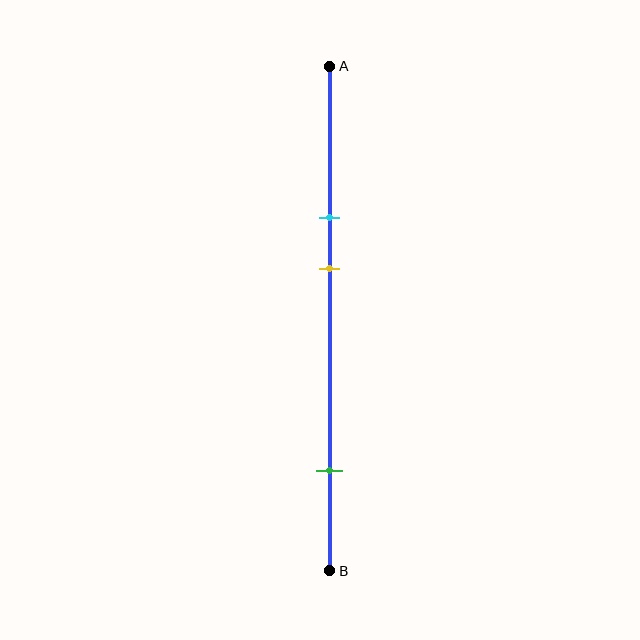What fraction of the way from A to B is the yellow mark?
The yellow mark is approximately 40% (0.4) of the way from A to B.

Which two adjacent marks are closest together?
The cyan and yellow marks are the closest adjacent pair.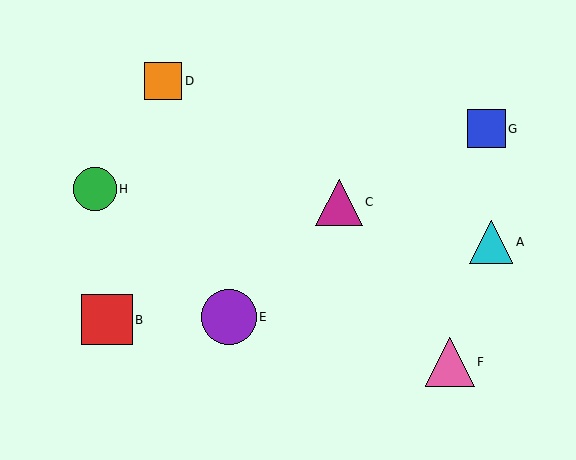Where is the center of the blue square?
The center of the blue square is at (486, 129).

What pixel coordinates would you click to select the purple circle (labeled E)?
Click at (229, 317) to select the purple circle E.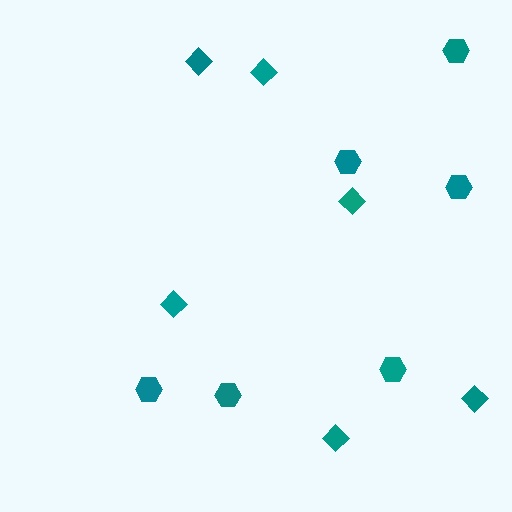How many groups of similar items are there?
There are 2 groups: one group of hexagons (6) and one group of diamonds (6).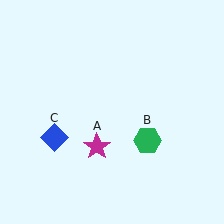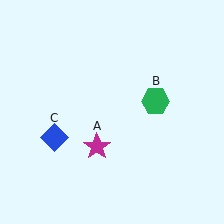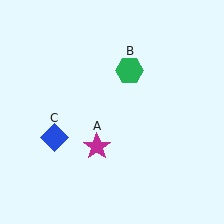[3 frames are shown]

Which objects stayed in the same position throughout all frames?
Magenta star (object A) and blue diamond (object C) remained stationary.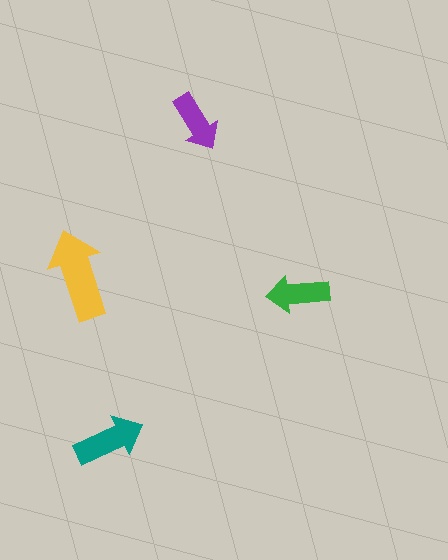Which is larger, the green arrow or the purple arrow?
The green one.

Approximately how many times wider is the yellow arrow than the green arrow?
About 1.5 times wider.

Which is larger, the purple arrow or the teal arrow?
The teal one.